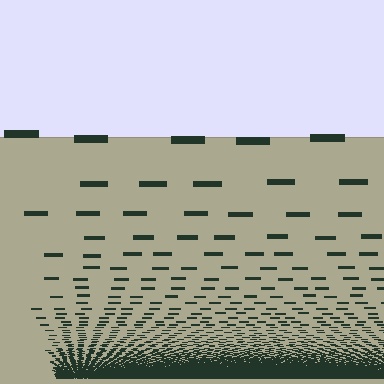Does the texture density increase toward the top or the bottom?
Density increases toward the bottom.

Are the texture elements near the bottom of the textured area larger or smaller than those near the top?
Smaller. The gradient is inverted — elements near the bottom are smaller and denser.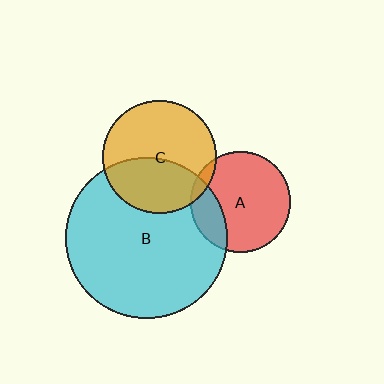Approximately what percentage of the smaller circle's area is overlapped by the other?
Approximately 40%.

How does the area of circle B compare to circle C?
Approximately 2.0 times.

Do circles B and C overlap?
Yes.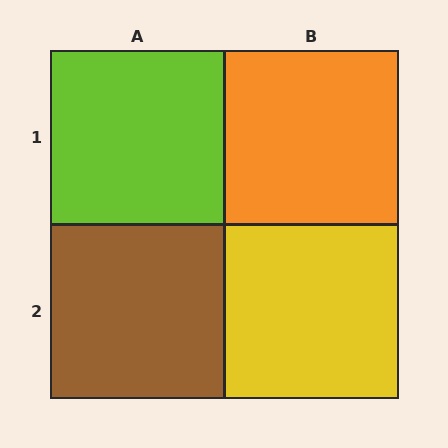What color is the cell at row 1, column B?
Orange.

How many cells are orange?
1 cell is orange.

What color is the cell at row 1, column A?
Lime.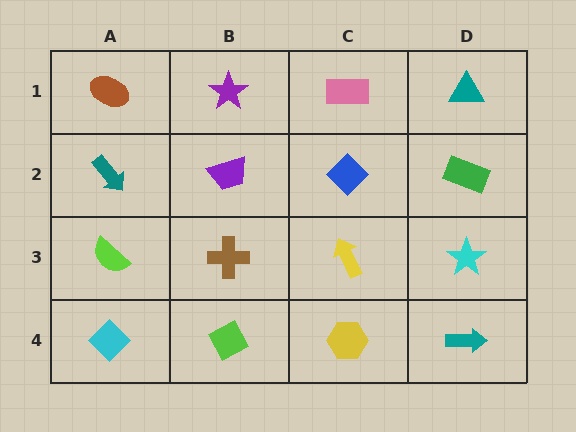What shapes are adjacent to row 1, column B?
A purple trapezoid (row 2, column B), a brown ellipse (row 1, column A), a pink rectangle (row 1, column C).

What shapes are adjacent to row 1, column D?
A green rectangle (row 2, column D), a pink rectangle (row 1, column C).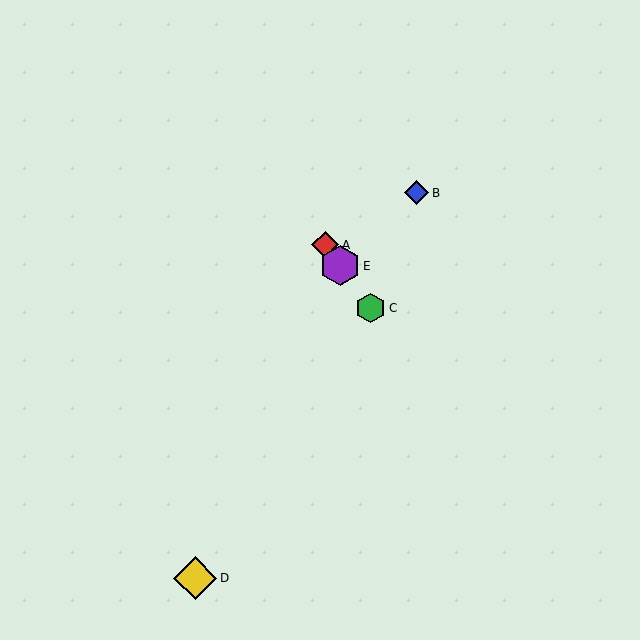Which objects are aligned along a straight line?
Objects A, C, E are aligned along a straight line.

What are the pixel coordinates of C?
Object C is at (371, 308).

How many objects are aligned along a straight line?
3 objects (A, C, E) are aligned along a straight line.